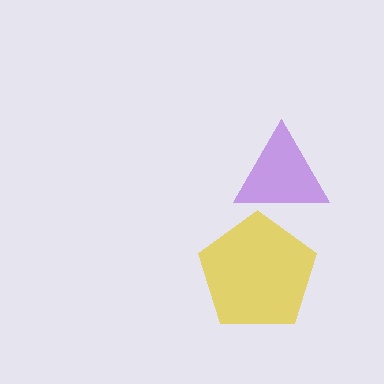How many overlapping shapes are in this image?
There are 2 overlapping shapes in the image.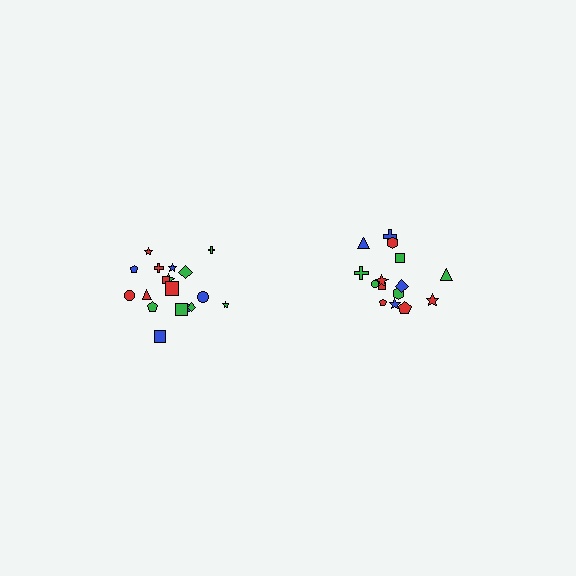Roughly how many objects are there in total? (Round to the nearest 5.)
Roughly 35 objects in total.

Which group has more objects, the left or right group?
The left group.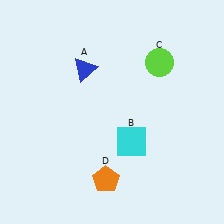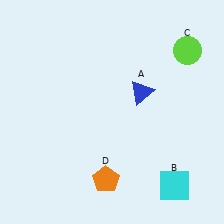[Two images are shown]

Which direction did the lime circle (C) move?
The lime circle (C) moved right.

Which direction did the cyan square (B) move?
The cyan square (B) moved down.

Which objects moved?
The objects that moved are: the blue triangle (A), the cyan square (B), the lime circle (C).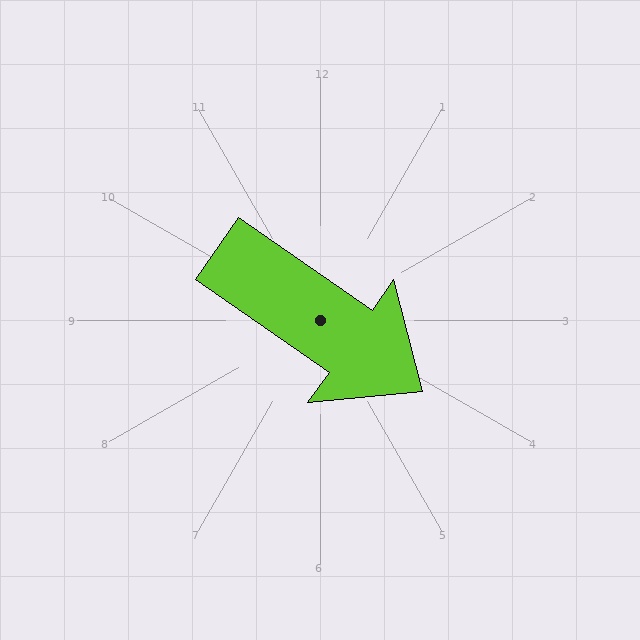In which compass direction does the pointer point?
Southeast.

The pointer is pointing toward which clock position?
Roughly 4 o'clock.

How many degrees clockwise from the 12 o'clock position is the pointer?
Approximately 125 degrees.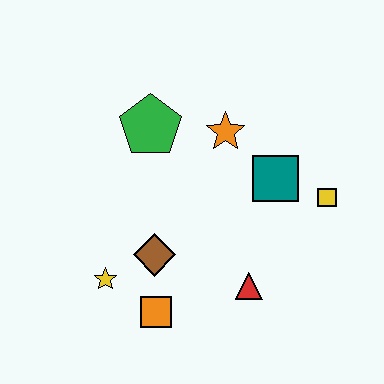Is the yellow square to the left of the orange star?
No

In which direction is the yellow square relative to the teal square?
The yellow square is to the right of the teal square.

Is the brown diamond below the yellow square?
Yes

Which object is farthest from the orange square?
The yellow square is farthest from the orange square.